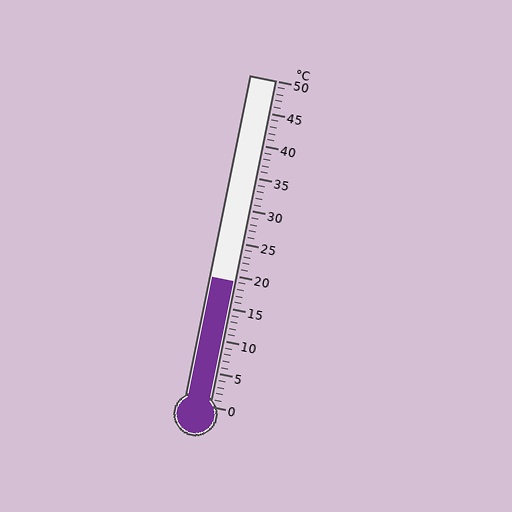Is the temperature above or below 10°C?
The temperature is above 10°C.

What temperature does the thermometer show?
The thermometer shows approximately 19°C.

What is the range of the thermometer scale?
The thermometer scale ranges from 0°C to 50°C.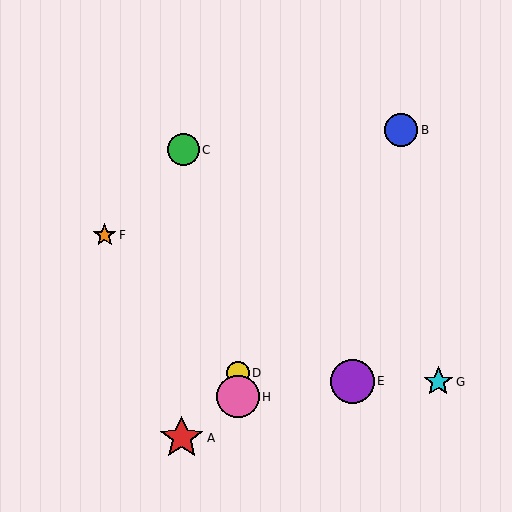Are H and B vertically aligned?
No, H is at x≈238 and B is at x≈401.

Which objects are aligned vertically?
Objects D, H are aligned vertically.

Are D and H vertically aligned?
Yes, both are at x≈238.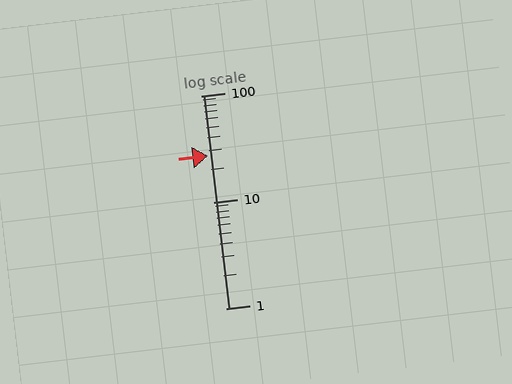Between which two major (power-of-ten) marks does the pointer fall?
The pointer is between 10 and 100.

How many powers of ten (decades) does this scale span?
The scale spans 2 decades, from 1 to 100.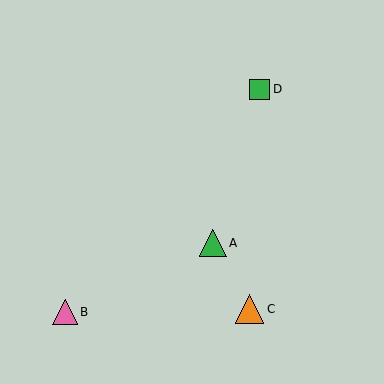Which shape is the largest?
The orange triangle (labeled C) is the largest.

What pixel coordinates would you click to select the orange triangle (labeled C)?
Click at (250, 309) to select the orange triangle C.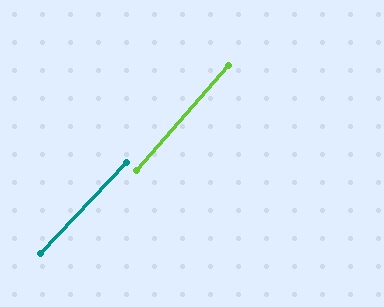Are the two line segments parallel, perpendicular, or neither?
Parallel — their directions differ by only 2.0°.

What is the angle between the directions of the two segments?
Approximately 2 degrees.